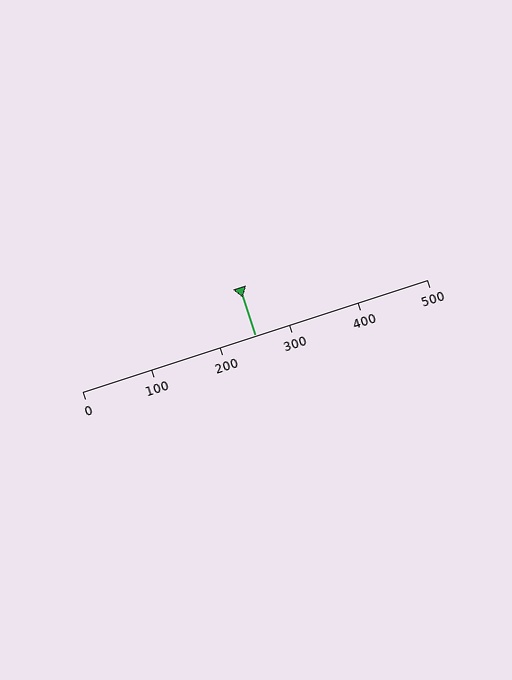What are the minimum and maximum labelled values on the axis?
The axis runs from 0 to 500.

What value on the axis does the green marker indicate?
The marker indicates approximately 250.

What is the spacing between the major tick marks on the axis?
The major ticks are spaced 100 apart.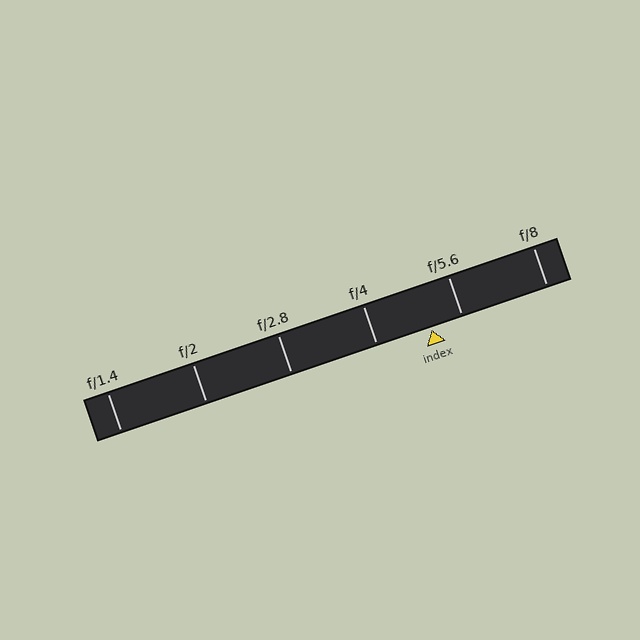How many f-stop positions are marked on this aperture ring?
There are 6 f-stop positions marked.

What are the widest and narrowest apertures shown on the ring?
The widest aperture shown is f/1.4 and the narrowest is f/8.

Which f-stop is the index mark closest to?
The index mark is closest to f/5.6.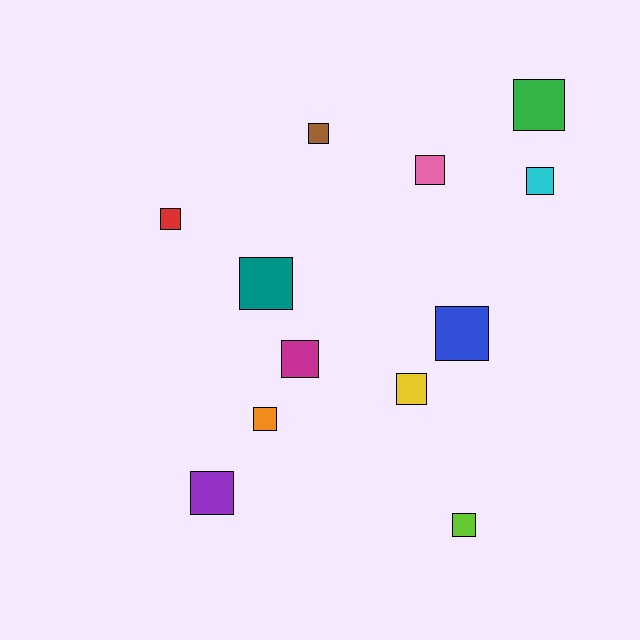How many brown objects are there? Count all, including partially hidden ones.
There is 1 brown object.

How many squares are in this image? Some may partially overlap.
There are 12 squares.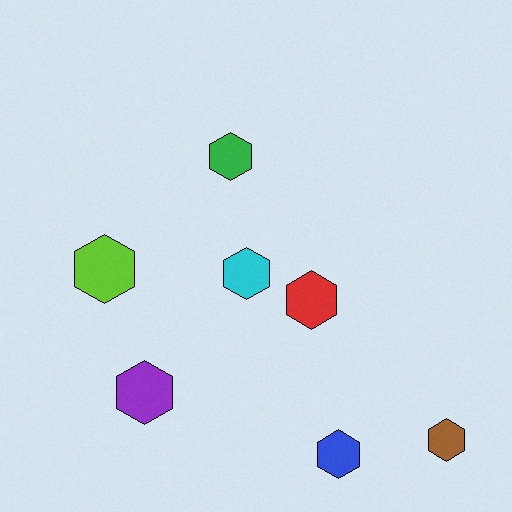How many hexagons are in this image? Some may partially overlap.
There are 7 hexagons.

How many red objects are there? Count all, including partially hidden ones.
There is 1 red object.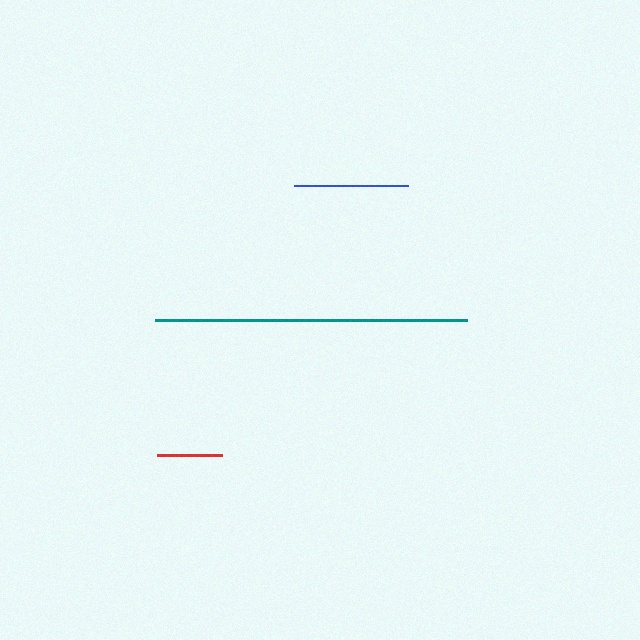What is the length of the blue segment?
The blue segment is approximately 114 pixels long.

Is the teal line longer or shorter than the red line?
The teal line is longer than the red line.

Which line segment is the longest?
The teal line is the longest at approximately 312 pixels.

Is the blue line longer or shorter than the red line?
The blue line is longer than the red line.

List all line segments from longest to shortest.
From longest to shortest: teal, blue, red.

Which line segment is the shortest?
The red line is the shortest at approximately 64 pixels.